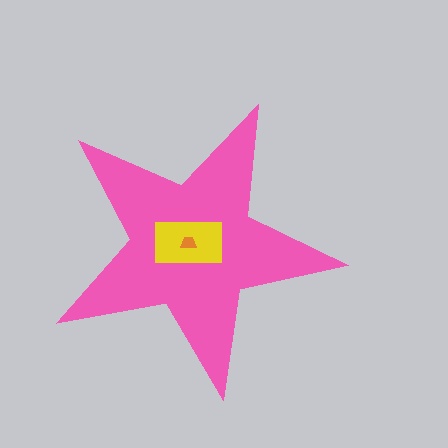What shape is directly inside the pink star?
The yellow rectangle.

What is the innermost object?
The orange trapezoid.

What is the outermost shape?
The pink star.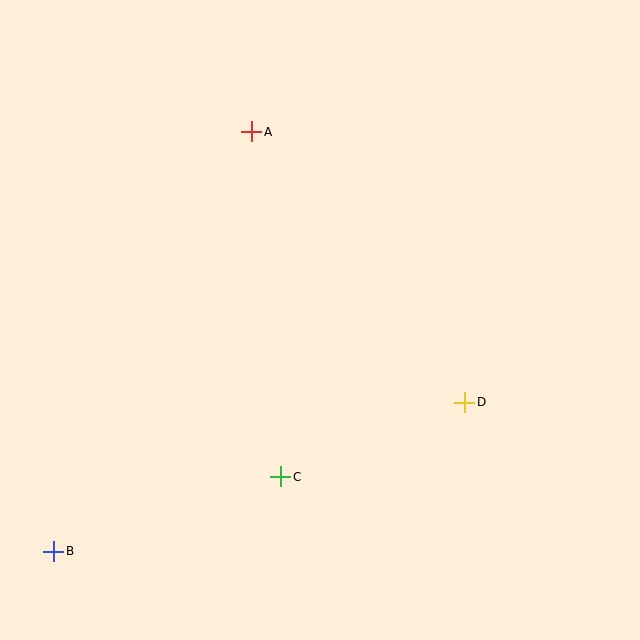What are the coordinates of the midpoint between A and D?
The midpoint between A and D is at (358, 267).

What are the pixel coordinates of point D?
Point D is at (465, 402).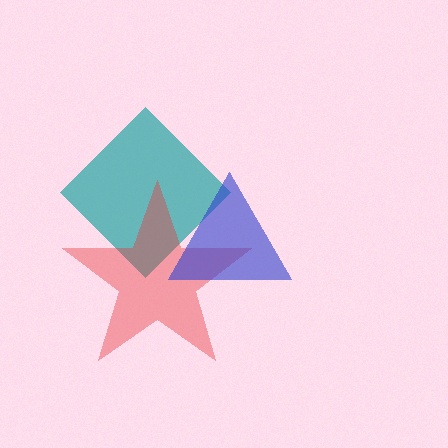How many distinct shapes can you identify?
There are 3 distinct shapes: a teal diamond, a red star, a blue triangle.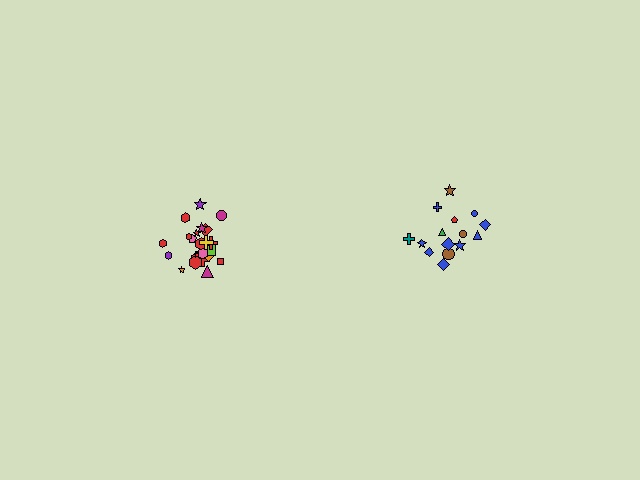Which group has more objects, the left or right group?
The left group.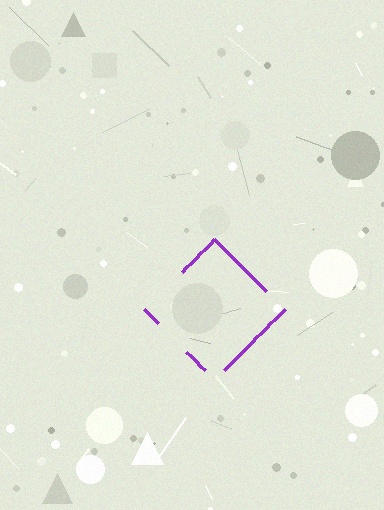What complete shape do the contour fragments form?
The contour fragments form a diamond.